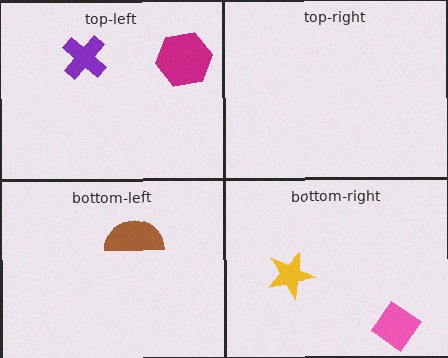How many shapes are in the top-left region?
2.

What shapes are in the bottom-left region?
The brown semicircle.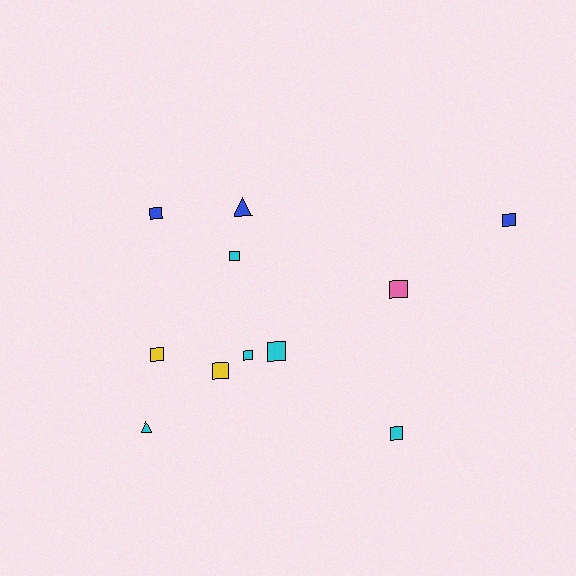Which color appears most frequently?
Cyan, with 5 objects.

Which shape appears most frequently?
Square, with 9 objects.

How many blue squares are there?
There are 2 blue squares.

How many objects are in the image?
There are 11 objects.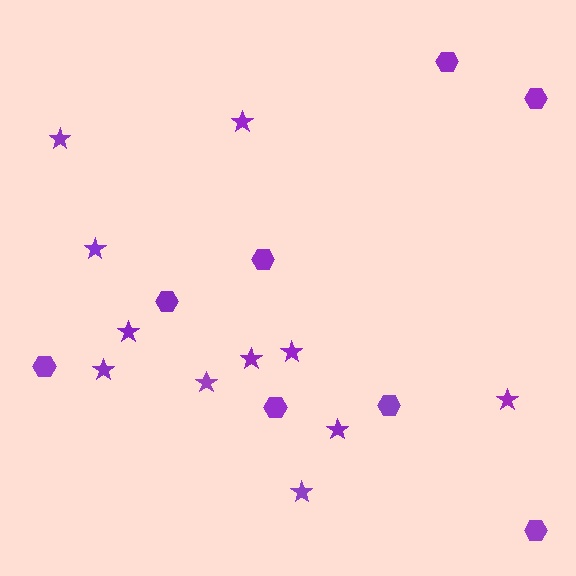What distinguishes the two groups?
There are 2 groups: one group of stars (11) and one group of hexagons (8).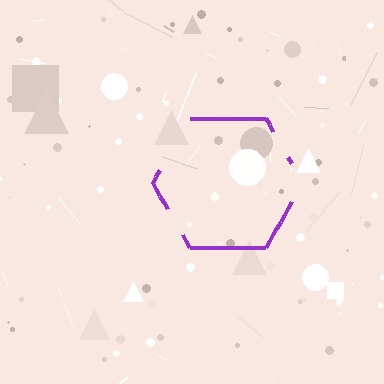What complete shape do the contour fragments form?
The contour fragments form a hexagon.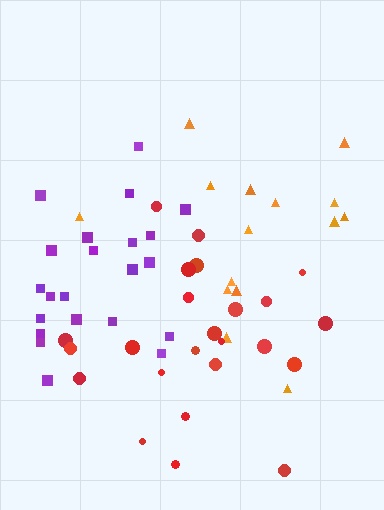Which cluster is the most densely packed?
Purple.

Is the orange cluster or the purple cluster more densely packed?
Purple.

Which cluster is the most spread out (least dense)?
Orange.